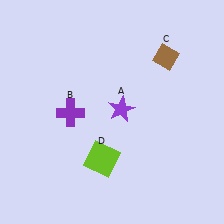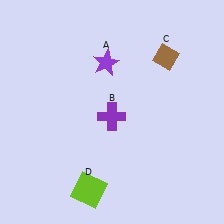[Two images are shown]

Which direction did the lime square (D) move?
The lime square (D) moved down.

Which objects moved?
The objects that moved are: the purple star (A), the purple cross (B), the lime square (D).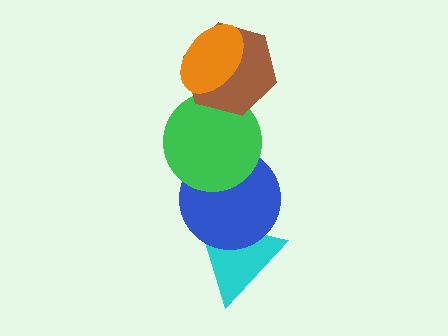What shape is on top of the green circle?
The brown hexagon is on top of the green circle.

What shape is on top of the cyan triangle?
The blue circle is on top of the cyan triangle.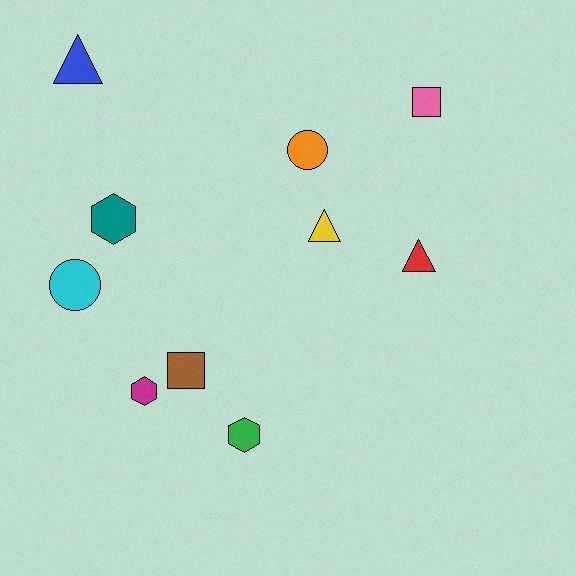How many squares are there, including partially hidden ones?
There are 2 squares.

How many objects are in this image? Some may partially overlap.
There are 10 objects.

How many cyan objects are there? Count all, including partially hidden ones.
There is 1 cyan object.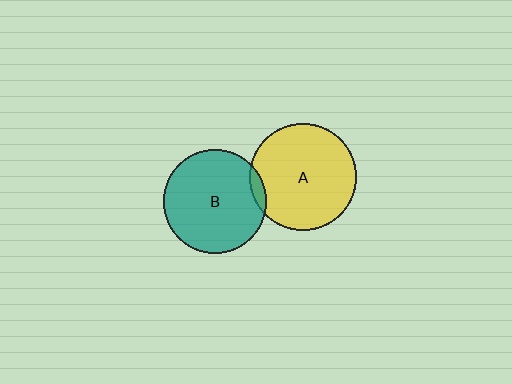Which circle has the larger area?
Circle A (yellow).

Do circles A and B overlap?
Yes.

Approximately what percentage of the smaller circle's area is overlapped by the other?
Approximately 5%.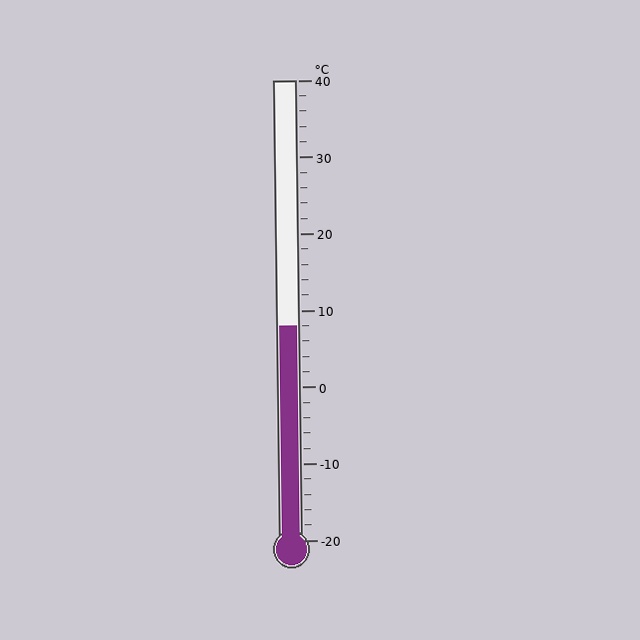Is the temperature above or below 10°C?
The temperature is below 10°C.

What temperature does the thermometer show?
The thermometer shows approximately 8°C.